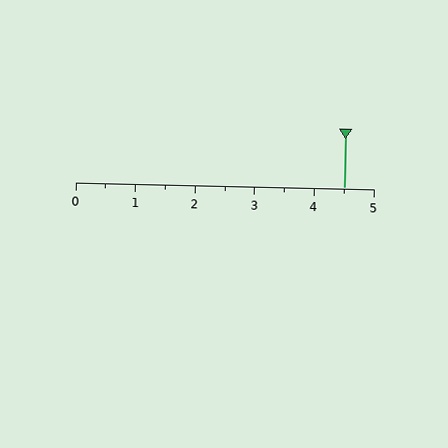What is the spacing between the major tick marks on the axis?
The major ticks are spaced 1 apart.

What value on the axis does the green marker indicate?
The marker indicates approximately 4.5.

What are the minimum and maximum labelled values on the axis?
The axis runs from 0 to 5.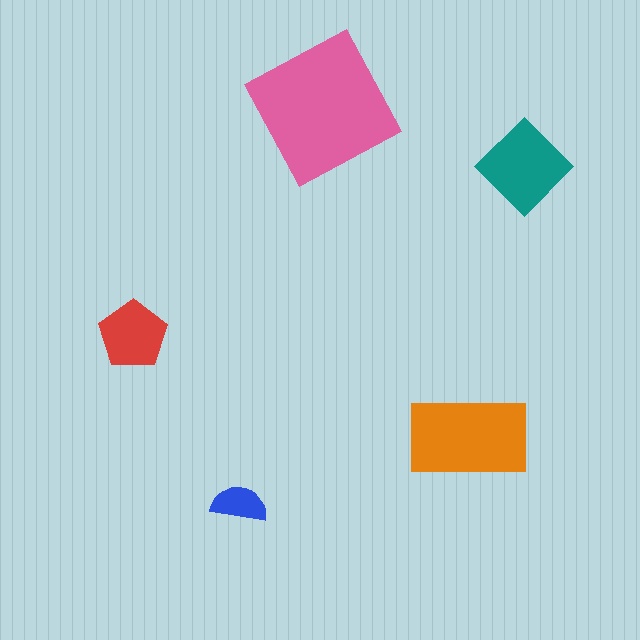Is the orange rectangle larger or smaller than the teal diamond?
Larger.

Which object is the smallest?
The blue semicircle.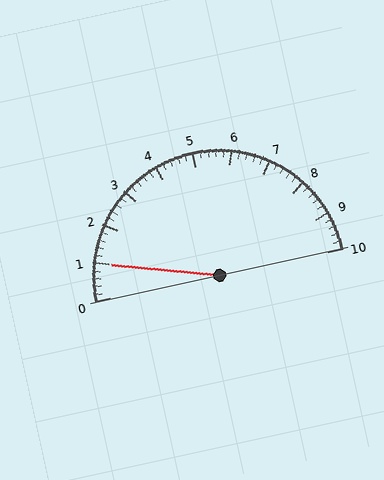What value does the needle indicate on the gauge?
The needle indicates approximately 1.0.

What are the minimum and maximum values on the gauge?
The gauge ranges from 0 to 10.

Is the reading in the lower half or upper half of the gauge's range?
The reading is in the lower half of the range (0 to 10).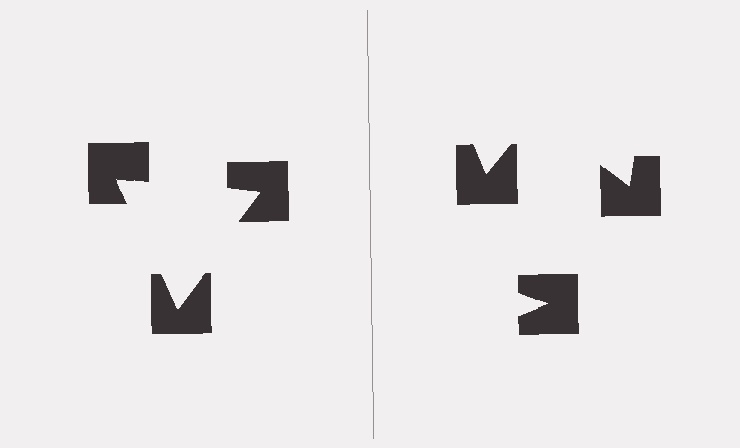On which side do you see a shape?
An illusory triangle appears on the left side. On the right side the wedge cuts are rotated, so no coherent shape forms.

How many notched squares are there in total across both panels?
6 — 3 on each side.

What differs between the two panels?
The notched squares are positioned identically on both sides; only the wedge orientations differ. On the left they align to a triangle; on the right they are misaligned.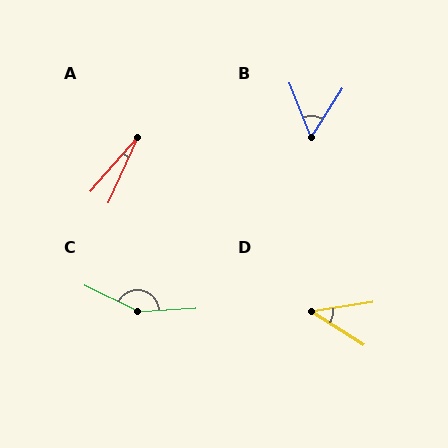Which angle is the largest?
C, at approximately 151 degrees.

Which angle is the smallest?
A, at approximately 16 degrees.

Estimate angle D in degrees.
Approximately 41 degrees.